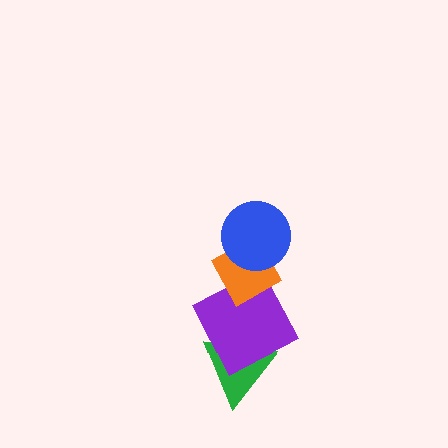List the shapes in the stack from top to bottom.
From top to bottom: the blue circle, the orange diamond, the purple square, the green triangle.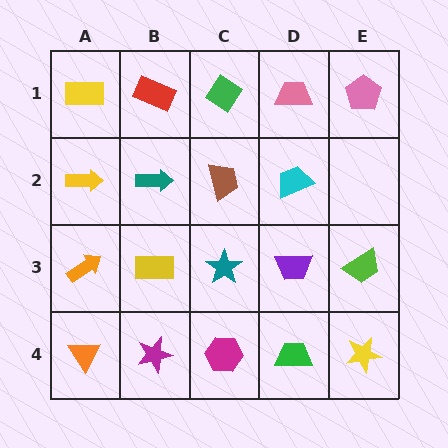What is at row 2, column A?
A yellow arrow.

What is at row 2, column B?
A teal arrow.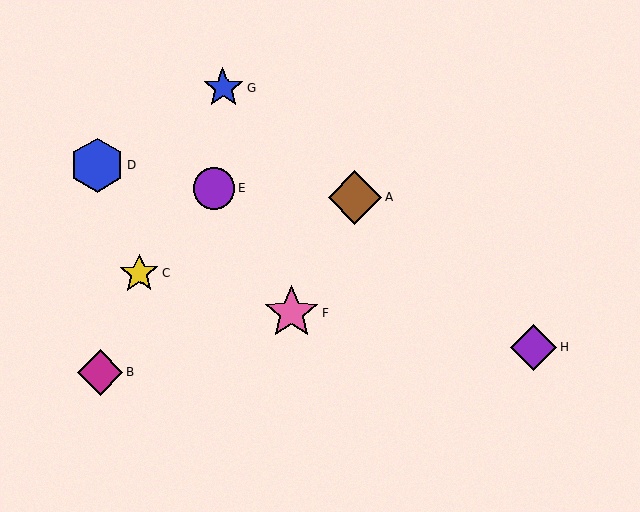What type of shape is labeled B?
Shape B is a magenta diamond.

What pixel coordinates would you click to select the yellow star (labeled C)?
Click at (139, 274) to select the yellow star C.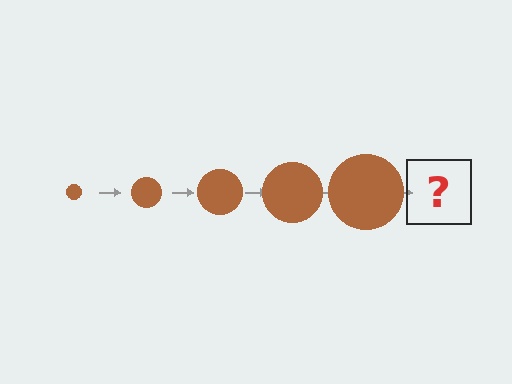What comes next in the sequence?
The next element should be a brown circle, larger than the previous one.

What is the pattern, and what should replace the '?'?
The pattern is that the circle gets progressively larger each step. The '?' should be a brown circle, larger than the previous one.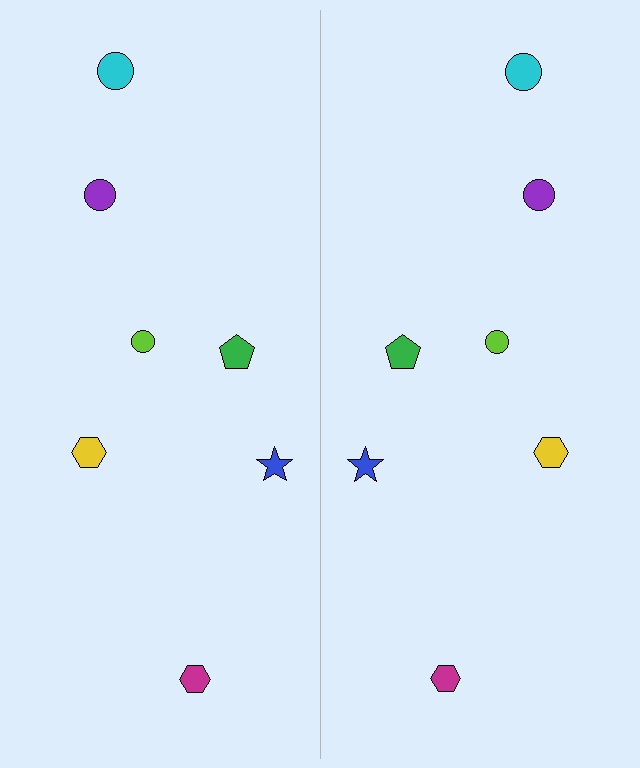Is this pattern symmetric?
Yes, this pattern has bilateral (reflection) symmetry.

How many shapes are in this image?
There are 14 shapes in this image.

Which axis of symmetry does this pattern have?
The pattern has a vertical axis of symmetry running through the center of the image.